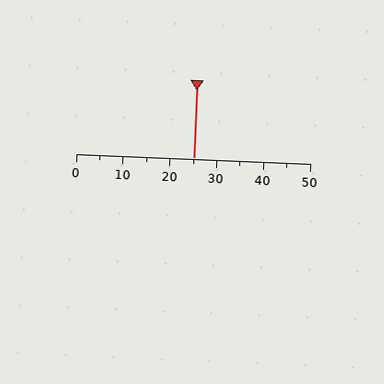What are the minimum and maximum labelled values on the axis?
The axis runs from 0 to 50.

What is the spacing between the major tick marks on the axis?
The major ticks are spaced 10 apart.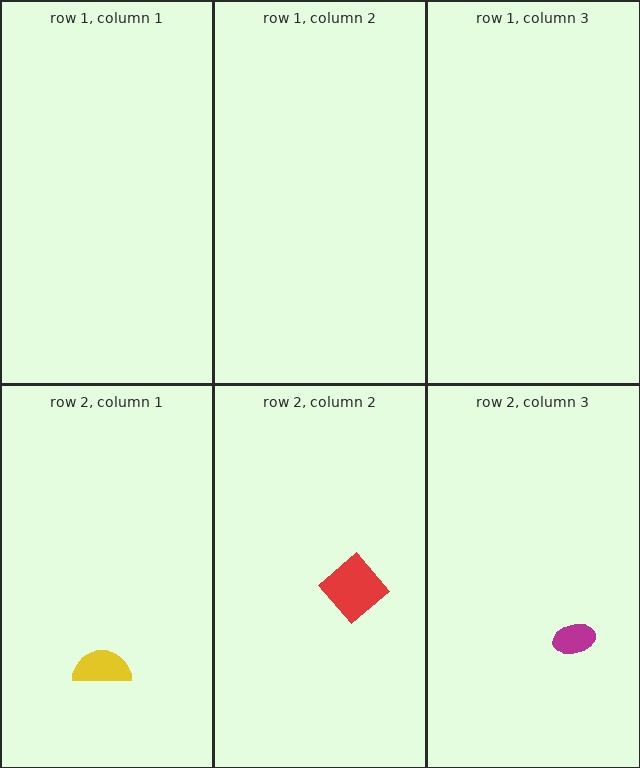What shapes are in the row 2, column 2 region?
The red diamond.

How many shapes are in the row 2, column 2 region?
1.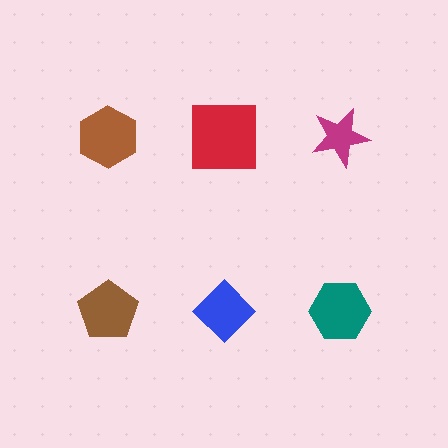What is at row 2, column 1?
A brown pentagon.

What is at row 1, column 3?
A magenta star.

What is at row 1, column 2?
A red square.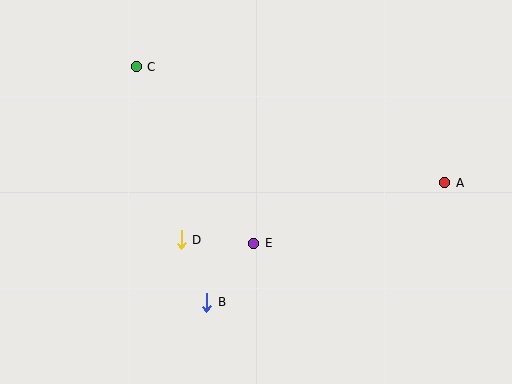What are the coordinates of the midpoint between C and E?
The midpoint between C and E is at (195, 155).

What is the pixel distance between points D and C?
The distance between D and C is 179 pixels.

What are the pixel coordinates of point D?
Point D is at (181, 240).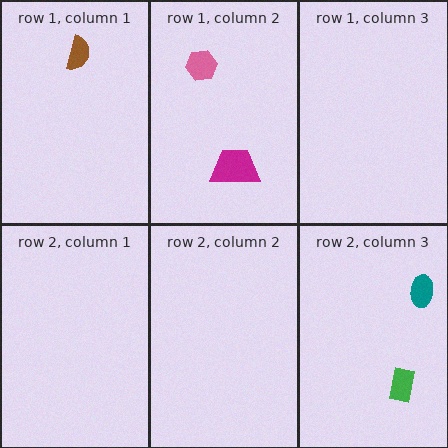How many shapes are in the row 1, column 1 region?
1.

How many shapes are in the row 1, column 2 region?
2.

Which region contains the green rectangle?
The row 2, column 3 region.